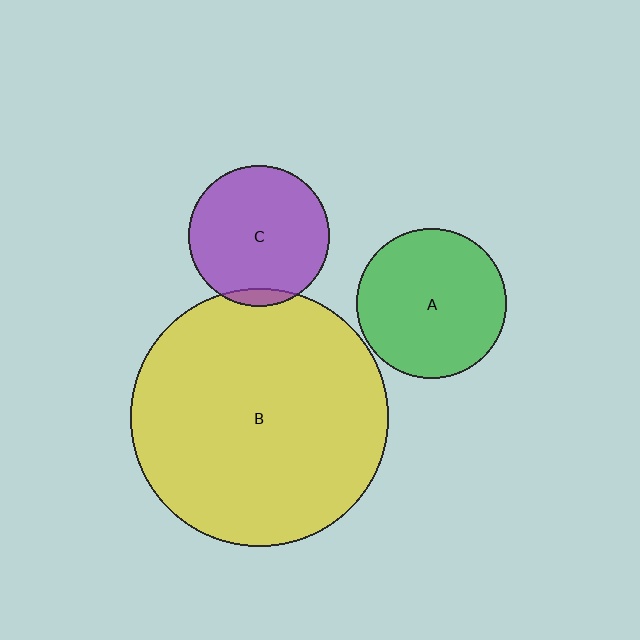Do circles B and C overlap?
Yes.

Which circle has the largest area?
Circle B (yellow).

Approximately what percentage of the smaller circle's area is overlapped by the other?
Approximately 5%.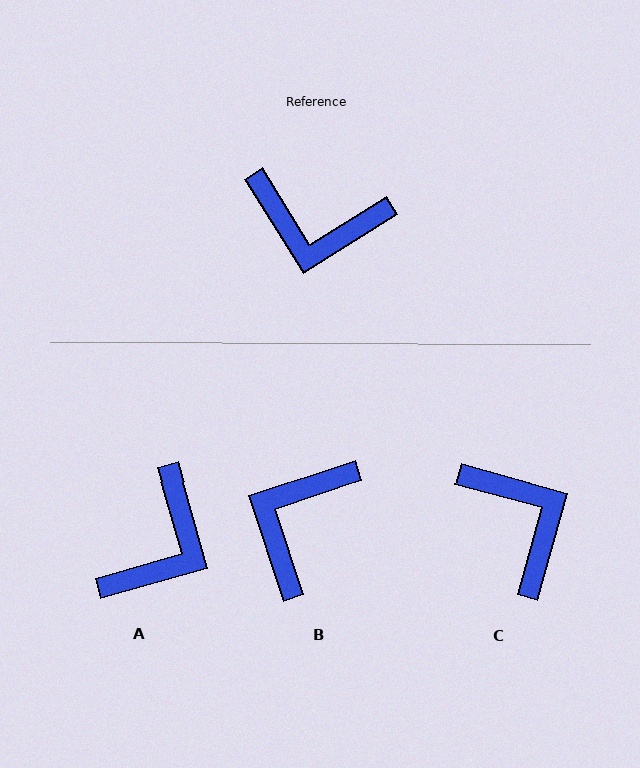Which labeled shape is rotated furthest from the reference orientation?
C, about 133 degrees away.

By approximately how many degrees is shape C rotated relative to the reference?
Approximately 133 degrees counter-clockwise.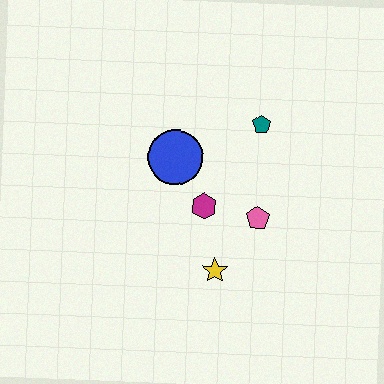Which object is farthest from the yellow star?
The teal pentagon is farthest from the yellow star.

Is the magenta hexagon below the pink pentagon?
No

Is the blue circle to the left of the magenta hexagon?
Yes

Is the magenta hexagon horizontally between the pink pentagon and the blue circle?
Yes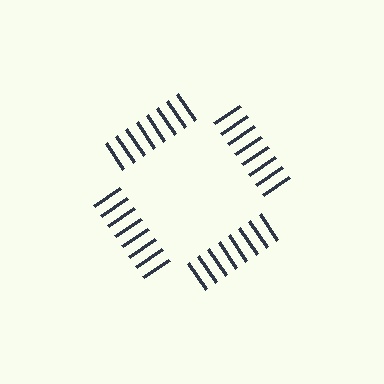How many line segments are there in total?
32 — 8 along each of the 4 edges.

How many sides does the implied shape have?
4 sides — the line-ends trace a square.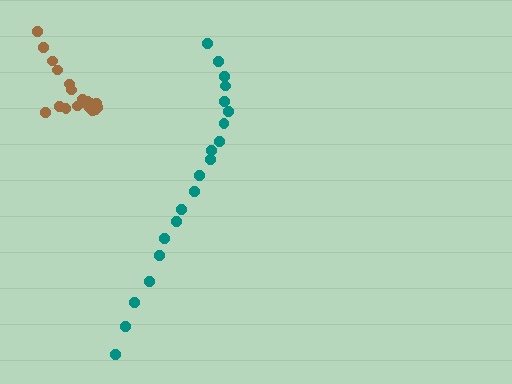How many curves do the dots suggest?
There are 2 distinct paths.